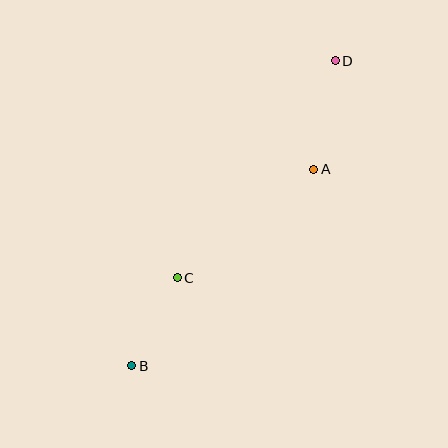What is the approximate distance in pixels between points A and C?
The distance between A and C is approximately 174 pixels.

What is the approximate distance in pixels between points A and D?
The distance between A and D is approximately 111 pixels.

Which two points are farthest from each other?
Points B and D are farthest from each other.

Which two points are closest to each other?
Points B and C are closest to each other.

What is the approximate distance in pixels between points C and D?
The distance between C and D is approximately 268 pixels.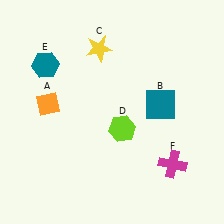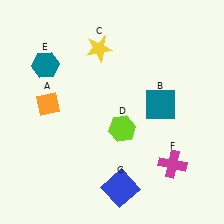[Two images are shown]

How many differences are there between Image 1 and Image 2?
There is 1 difference between the two images.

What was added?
A blue square (G) was added in Image 2.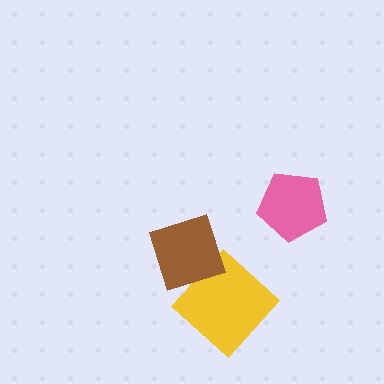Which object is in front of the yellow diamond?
The brown diamond is in front of the yellow diamond.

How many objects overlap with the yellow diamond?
1 object overlaps with the yellow diamond.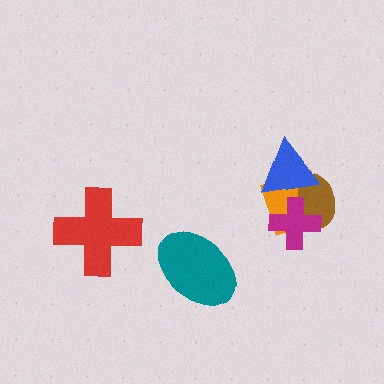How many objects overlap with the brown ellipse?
3 objects overlap with the brown ellipse.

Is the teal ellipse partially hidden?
No, no other shape covers it.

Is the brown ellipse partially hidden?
Yes, it is partially covered by another shape.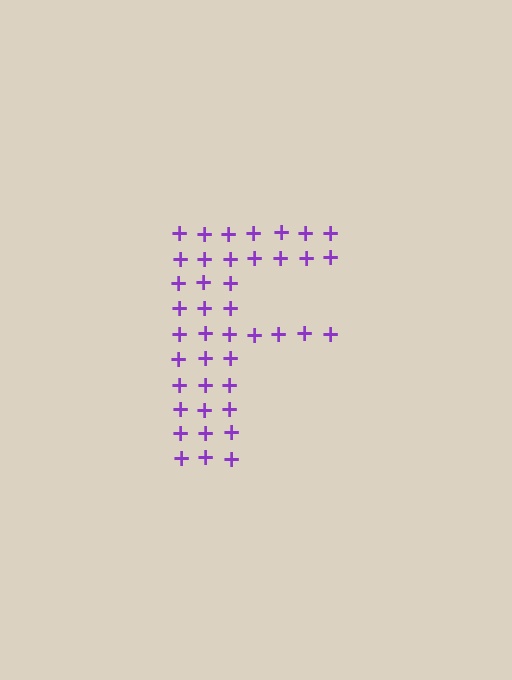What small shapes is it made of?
It is made of small plus signs.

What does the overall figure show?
The overall figure shows the letter F.